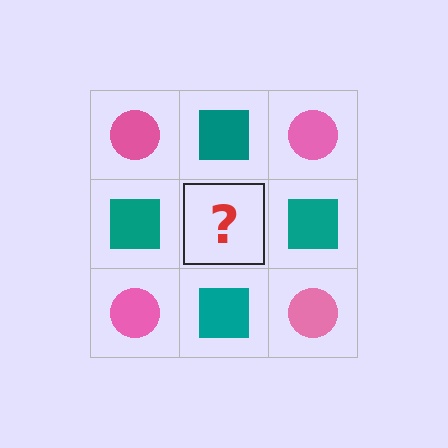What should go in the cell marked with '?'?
The missing cell should contain a pink circle.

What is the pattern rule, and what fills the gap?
The rule is that it alternates pink circle and teal square in a checkerboard pattern. The gap should be filled with a pink circle.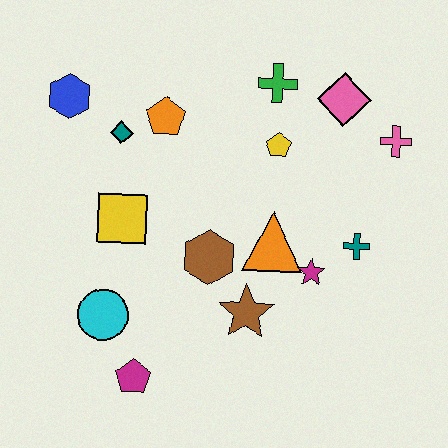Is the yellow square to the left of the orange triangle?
Yes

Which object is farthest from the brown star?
The blue hexagon is farthest from the brown star.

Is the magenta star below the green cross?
Yes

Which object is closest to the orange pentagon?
The teal diamond is closest to the orange pentagon.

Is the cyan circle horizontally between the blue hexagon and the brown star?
Yes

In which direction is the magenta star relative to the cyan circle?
The magenta star is to the right of the cyan circle.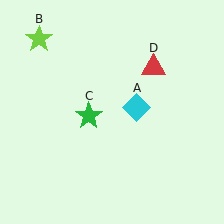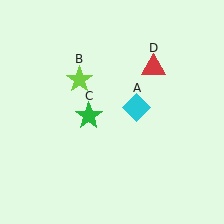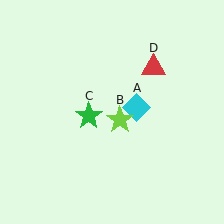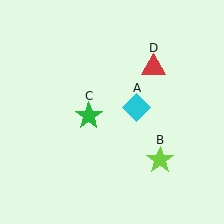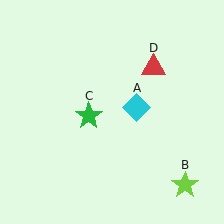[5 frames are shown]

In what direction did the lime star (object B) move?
The lime star (object B) moved down and to the right.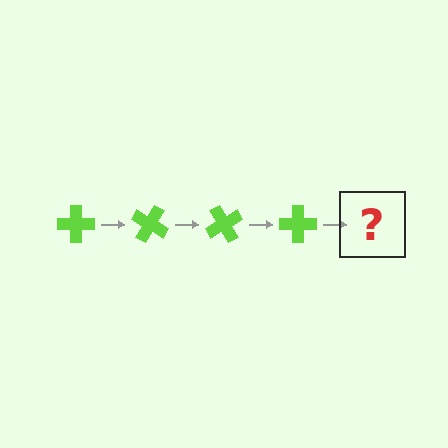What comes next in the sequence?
The next element should be a lime cross rotated 120 degrees.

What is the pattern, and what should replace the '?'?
The pattern is that the cross rotates 30 degrees each step. The '?' should be a lime cross rotated 120 degrees.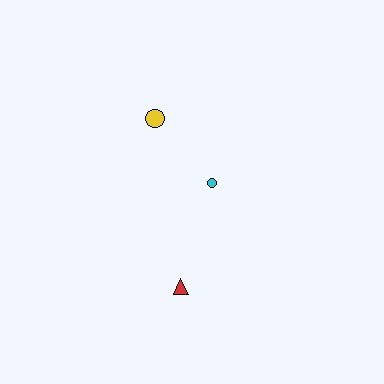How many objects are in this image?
There are 3 objects.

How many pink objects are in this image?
There are no pink objects.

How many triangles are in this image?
There is 1 triangle.